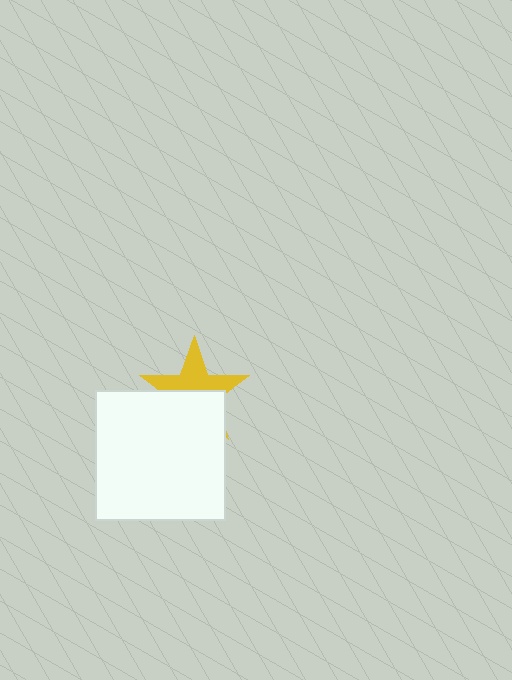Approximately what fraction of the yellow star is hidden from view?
Roughly 52% of the yellow star is hidden behind the white square.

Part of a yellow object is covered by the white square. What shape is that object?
It is a star.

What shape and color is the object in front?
The object in front is a white square.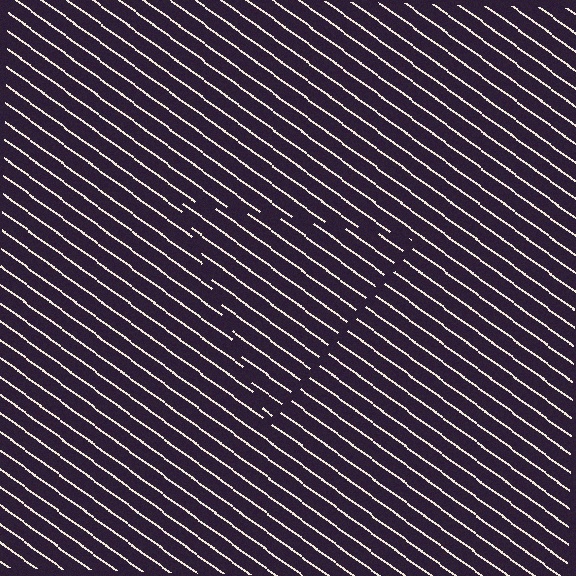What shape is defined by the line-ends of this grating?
An illusory triangle. The interior of the shape contains the same grating, shifted by half a period — the contour is defined by the phase discontinuity where line-ends from the inner and outer gratings abut.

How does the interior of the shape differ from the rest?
The interior of the shape contains the same grating, shifted by half a period — the contour is defined by the phase discontinuity where line-ends from the inner and outer gratings abut.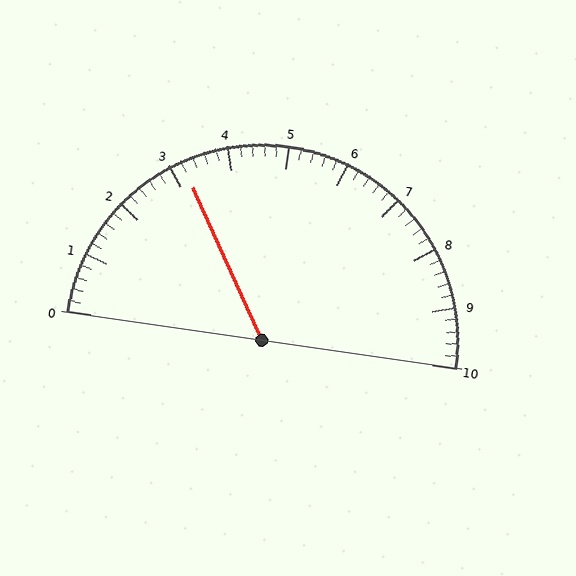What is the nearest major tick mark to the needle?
The nearest major tick mark is 3.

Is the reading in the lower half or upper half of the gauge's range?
The reading is in the lower half of the range (0 to 10).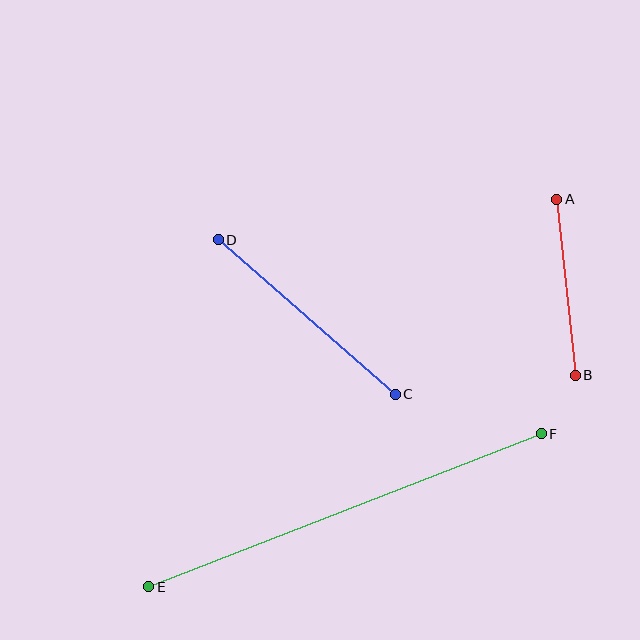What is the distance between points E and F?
The distance is approximately 421 pixels.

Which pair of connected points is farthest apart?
Points E and F are farthest apart.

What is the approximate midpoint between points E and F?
The midpoint is at approximately (345, 510) pixels.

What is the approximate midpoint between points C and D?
The midpoint is at approximately (307, 317) pixels.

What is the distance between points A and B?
The distance is approximately 177 pixels.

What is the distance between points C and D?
The distance is approximately 235 pixels.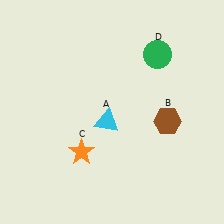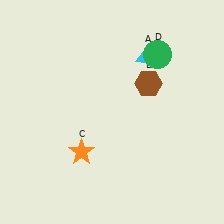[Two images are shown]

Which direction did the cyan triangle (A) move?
The cyan triangle (A) moved up.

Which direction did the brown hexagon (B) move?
The brown hexagon (B) moved up.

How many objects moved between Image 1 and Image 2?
2 objects moved between the two images.